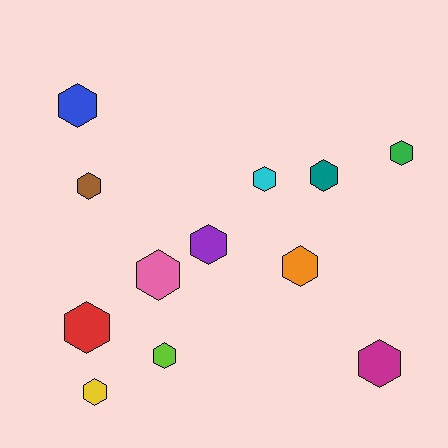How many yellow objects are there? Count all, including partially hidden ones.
There is 1 yellow object.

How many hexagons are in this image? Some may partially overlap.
There are 12 hexagons.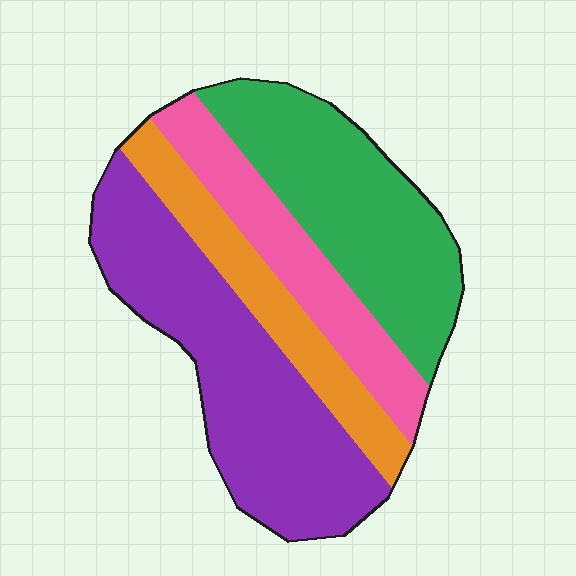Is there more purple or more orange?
Purple.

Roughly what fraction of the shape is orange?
Orange takes up less than a sixth of the shape.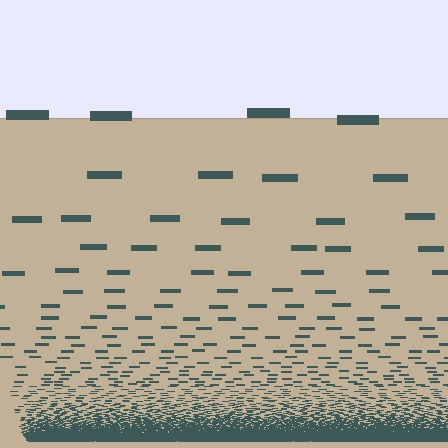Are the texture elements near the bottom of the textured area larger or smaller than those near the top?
Smaller. The gradient is inverted — elements near the bottom are smaller and denser.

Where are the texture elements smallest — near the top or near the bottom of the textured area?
Near the bottom.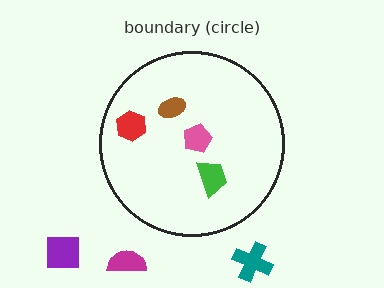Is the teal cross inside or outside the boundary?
Outside.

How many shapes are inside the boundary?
4 inside, 3 outside.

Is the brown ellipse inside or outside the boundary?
Inside.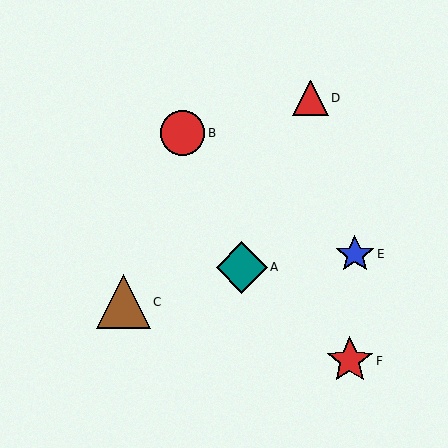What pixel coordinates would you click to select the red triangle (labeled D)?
Click at (311, 98) to select the red triangle D.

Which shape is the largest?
The brown triangle (labeled C) is the largest.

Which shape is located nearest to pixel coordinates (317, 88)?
The red triangle (labeled D) at (311, 98) is nearest to that location.